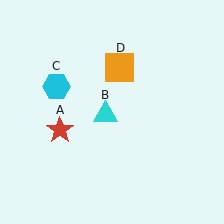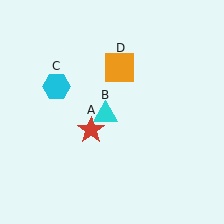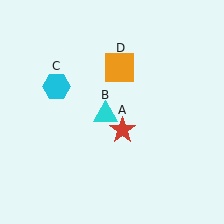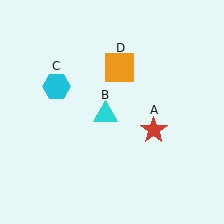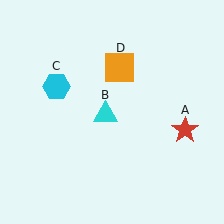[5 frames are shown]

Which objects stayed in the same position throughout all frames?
Cyan triangle (object B) and cyan hexagon (object C) and orange square (object D) remained stationary.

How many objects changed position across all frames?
1 object changed position: red star (object A).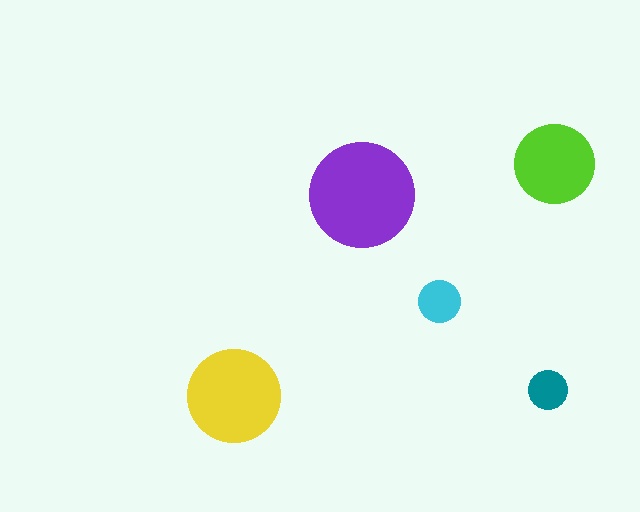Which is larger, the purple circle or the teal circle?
The purple one.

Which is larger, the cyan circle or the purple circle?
The purple one.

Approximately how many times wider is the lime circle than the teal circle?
About 2 times wider.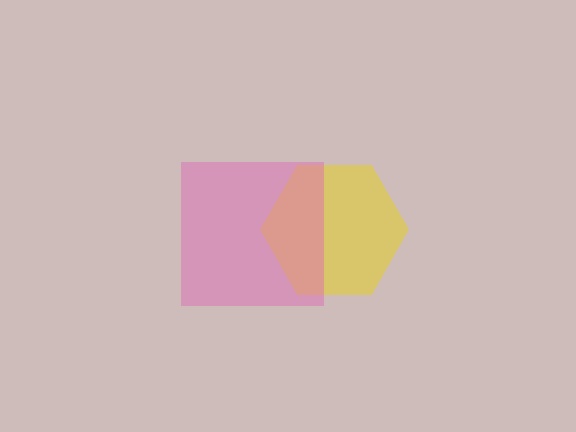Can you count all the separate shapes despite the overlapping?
Yes, there are 2 separate shapes.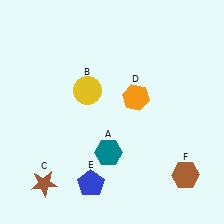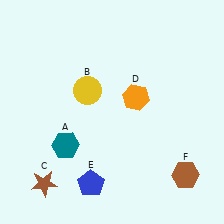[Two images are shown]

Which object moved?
The teal hexagon (A) moved left.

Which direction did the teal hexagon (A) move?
The teal hexagon (A) moved left.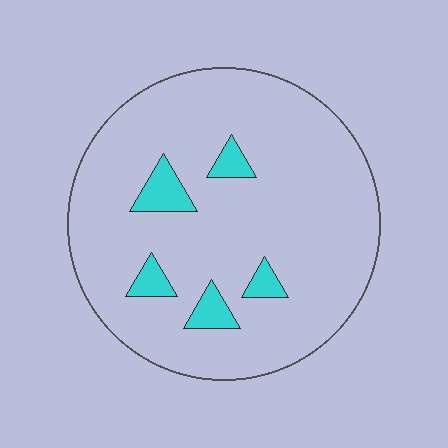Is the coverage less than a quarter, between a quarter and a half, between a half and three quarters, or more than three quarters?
Less than a quarter.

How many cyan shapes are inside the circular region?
5.